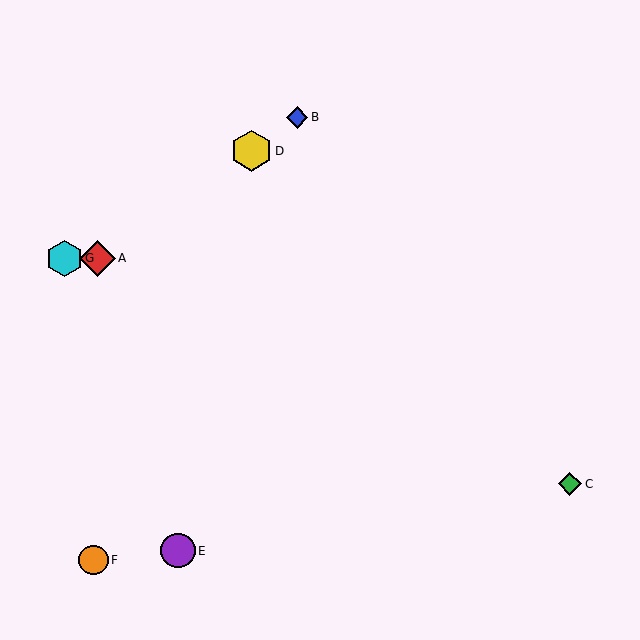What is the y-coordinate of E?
Object E is at y≈551.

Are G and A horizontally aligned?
Yes, both are at y≈258.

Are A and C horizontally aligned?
No, A is at y≈258 and C is at y≈484.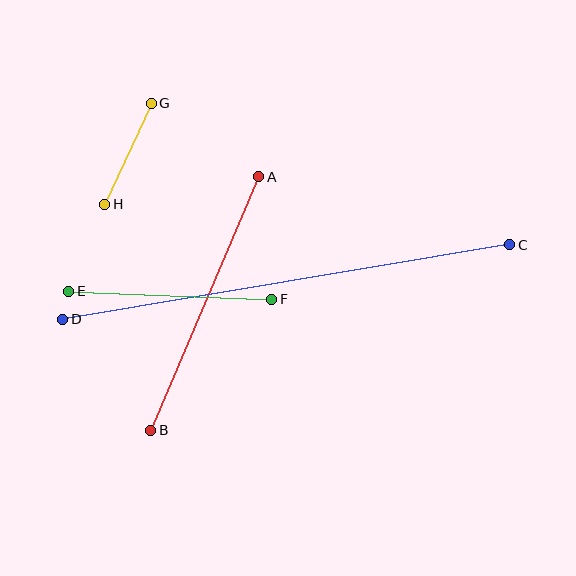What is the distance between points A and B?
The distance is approximately 276 pixels.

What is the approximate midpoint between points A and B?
The midpoint is at approximately (205, 304) pixels.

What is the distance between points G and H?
The distance is approximately 111 pixels.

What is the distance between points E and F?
The distance is approximately 203 pixels.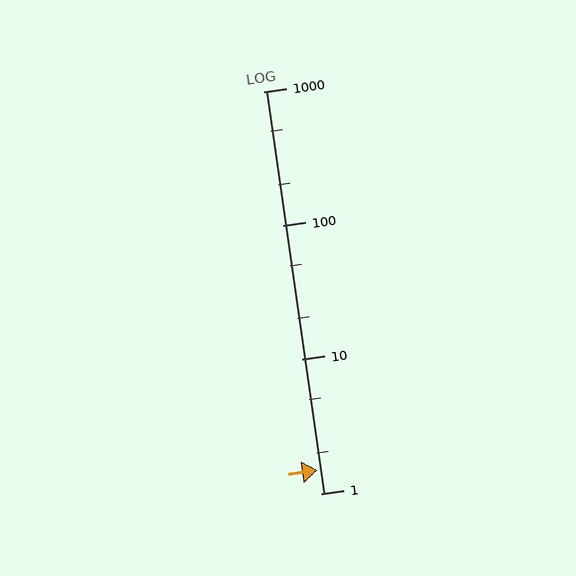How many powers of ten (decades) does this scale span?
The scale spans 3 decades, from 1 to 1000.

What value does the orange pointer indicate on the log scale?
The pointer indicates approximately 1.5.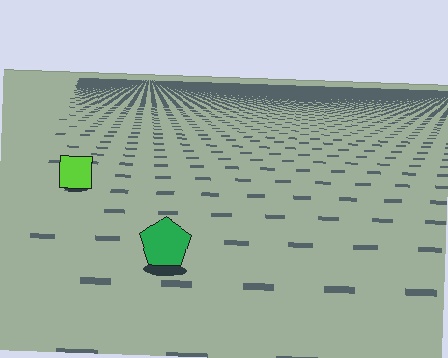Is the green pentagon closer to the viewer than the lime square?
Yes. The green pentagon is closer — you can tell from the texture gradient: the ground texture is coarser near it.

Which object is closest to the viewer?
The green pentagon is closest. The texture marks near it are larger and more spread out.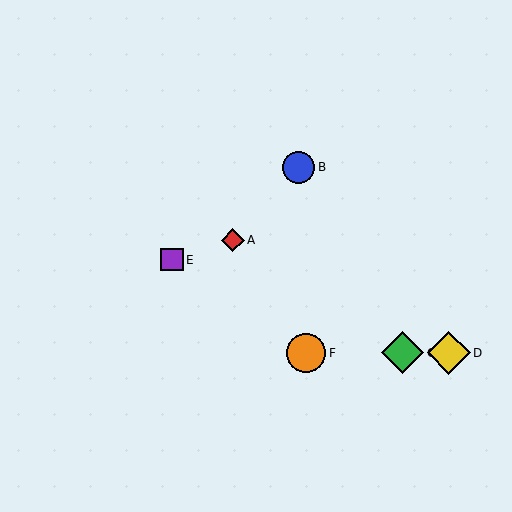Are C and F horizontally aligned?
Yes, both are at y≈353.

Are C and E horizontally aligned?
No, C is at y≈353 and E is at y≈260.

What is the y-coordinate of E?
Object E is at y≈260.